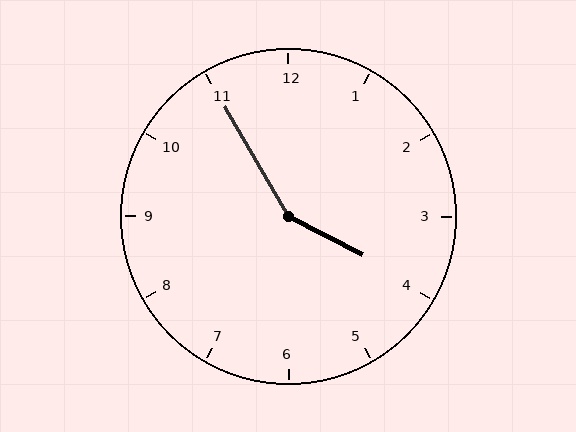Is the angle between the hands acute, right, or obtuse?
It is obtuse.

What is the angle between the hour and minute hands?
Approximately 148 degrees.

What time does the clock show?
3:55.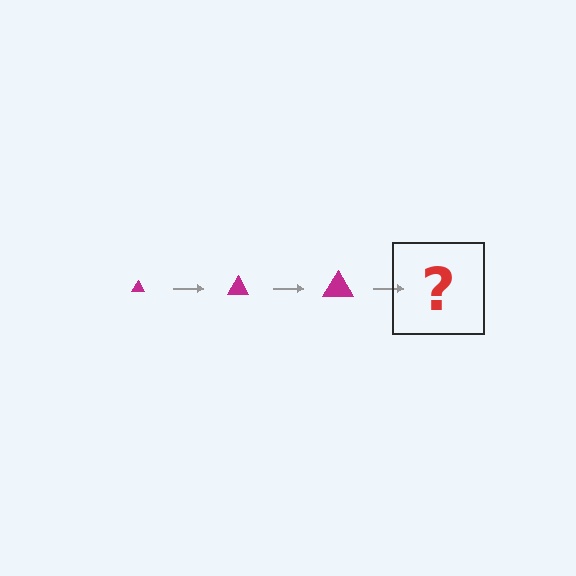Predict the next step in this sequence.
The next step is a magenta triangle, larger than the previous one.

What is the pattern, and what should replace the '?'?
The pattern is that the triangle gets progressively larger each step. The '?' should be a magenta triangle, larger than the previous one.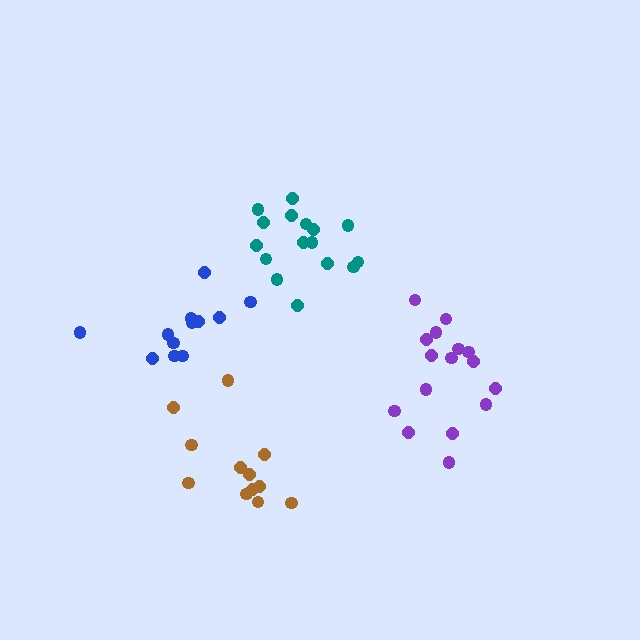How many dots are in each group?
Group 1: 16 dots, Group 2: 12 dots, Group 3: 16 dots, Group 4: 12 dots (56 total).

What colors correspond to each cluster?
The clusters are colored: teal, brown, purple, blue.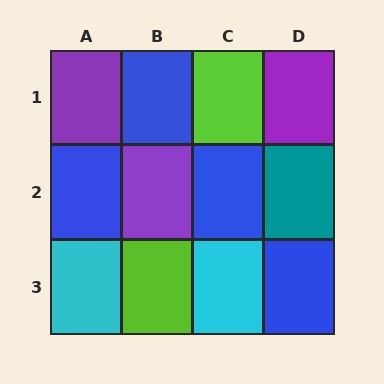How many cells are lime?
2 cells are lime.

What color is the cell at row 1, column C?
Lime.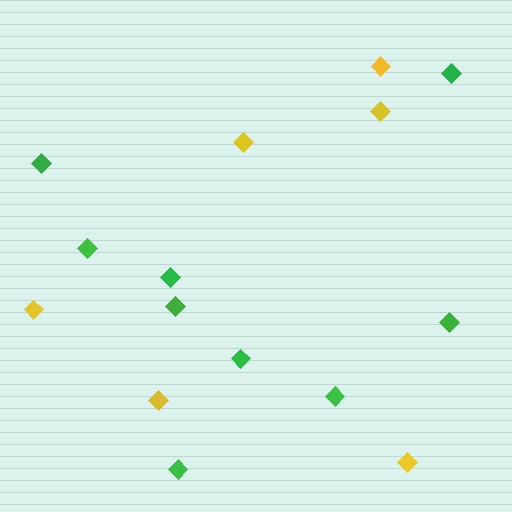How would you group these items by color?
There are 2 groups: one group of green diamonds (9) and one group of yellow diamonds (6).